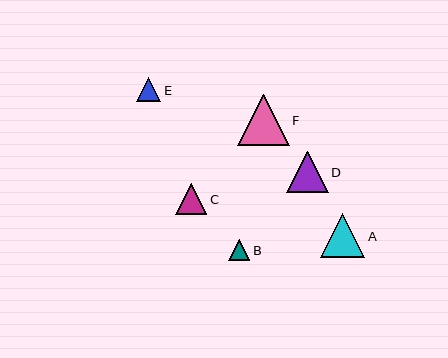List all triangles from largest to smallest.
From largest to smallest: F, A, D, C, E, B.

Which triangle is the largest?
Triangle F is the largest with a size of approximately 52 pixels.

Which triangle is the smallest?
Triangle B is the smallest with a size of approximately 21 pixels.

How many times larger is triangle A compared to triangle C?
Triangle A is approximately 1.4 times the size of triangle C.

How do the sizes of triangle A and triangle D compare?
Triangle A and triangle D are approximately the same size.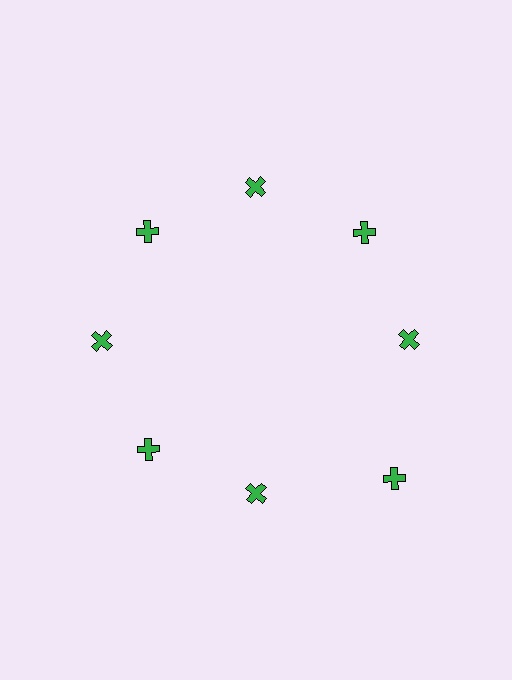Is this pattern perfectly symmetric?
No. The 8 green crosses are arranged in a ring, but one element near the 4 o'clock position is pushed outward from the center, breaking the 8-fold rotational symmetry.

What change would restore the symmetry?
The symmetry would be restored by moving it inward, back onto the ring so that all 8 crosses sit at equal angles and equal distance from the center.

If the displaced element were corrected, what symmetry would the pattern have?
It would have 8-fold rotational symmetry — the pattern would map onto itself every 45 degrees.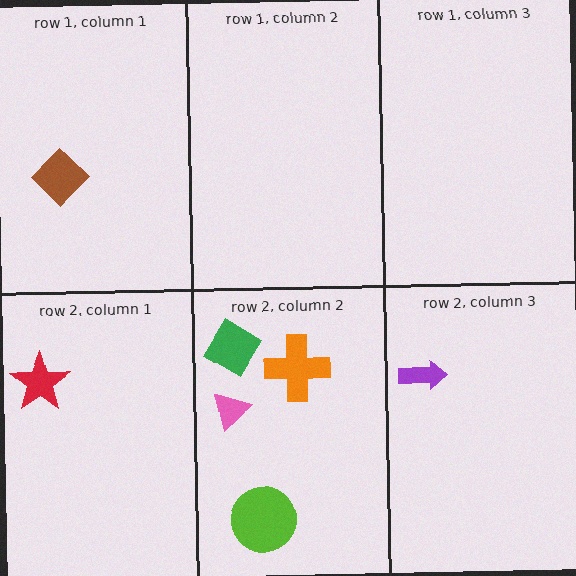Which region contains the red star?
The row 2, column 1 region.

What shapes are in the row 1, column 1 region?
The brown diamond.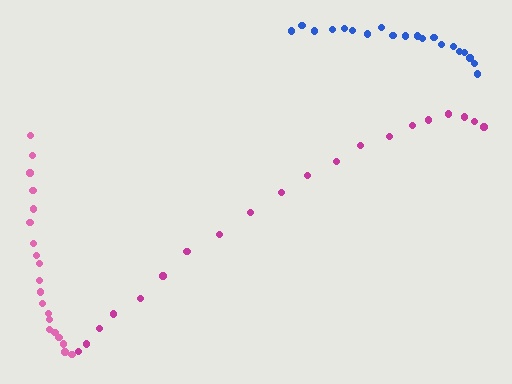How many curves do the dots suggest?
There are 3 distinct paths.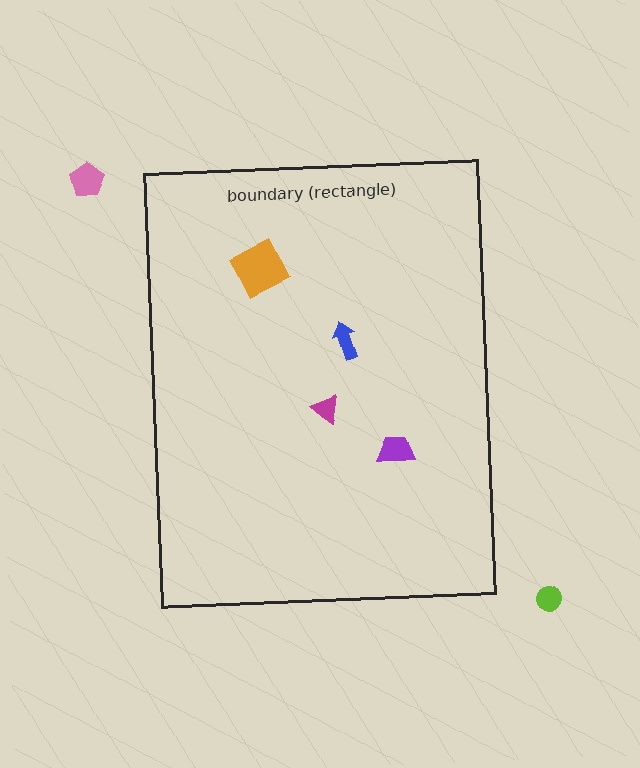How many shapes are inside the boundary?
4 inside, 2 outside.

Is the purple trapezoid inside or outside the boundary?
Inside.